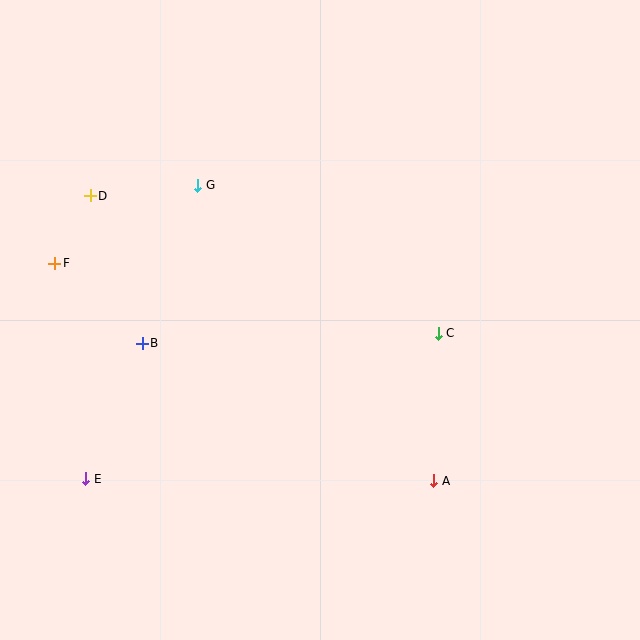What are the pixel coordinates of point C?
Point C is at (438, 333).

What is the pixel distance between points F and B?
The distance between F and B is 119 pixels.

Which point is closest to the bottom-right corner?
Point A is closest to the bottom-right corner.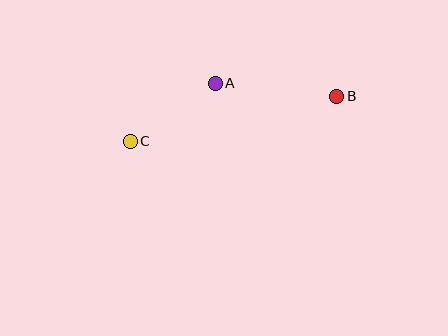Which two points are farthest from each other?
Points B and C are farthest from each other.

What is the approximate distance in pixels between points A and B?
The distance between A and B is approximately 122 pixels.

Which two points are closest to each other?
Points A and C are closest to each other.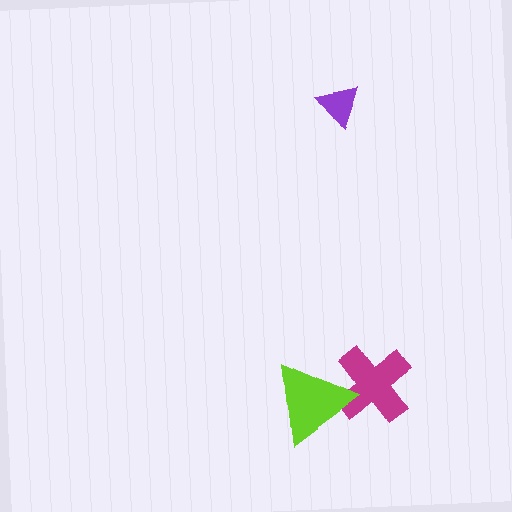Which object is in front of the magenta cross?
The lime triangle is in front of the magenta cross.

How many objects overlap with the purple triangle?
0 objects overlap with the purple triangle.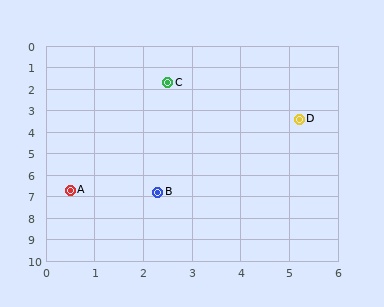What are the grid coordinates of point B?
Point B is at approximately (2.3, 6.8).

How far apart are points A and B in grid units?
Points A and B are about 1.8 grid units apart.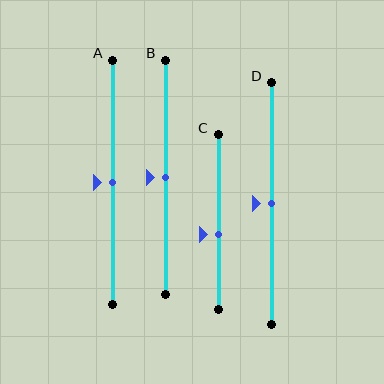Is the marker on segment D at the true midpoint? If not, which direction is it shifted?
Yes, the marker on segment D is at the true midpoint.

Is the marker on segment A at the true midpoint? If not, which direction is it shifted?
Yes, the marker on segment A is at the true midpoint.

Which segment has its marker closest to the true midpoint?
Segment A has its marker closest to the true midpoint.